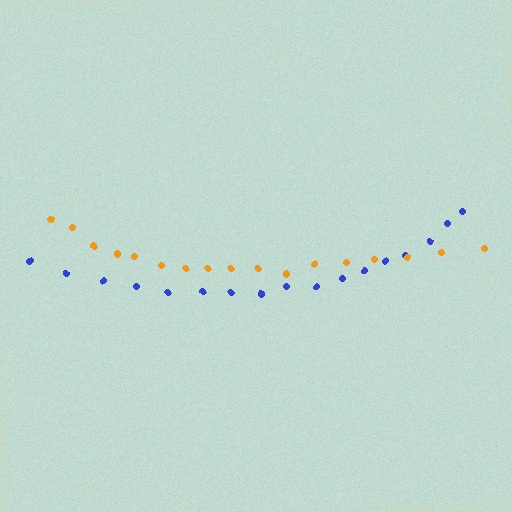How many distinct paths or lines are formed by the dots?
There are 2 distinct paths.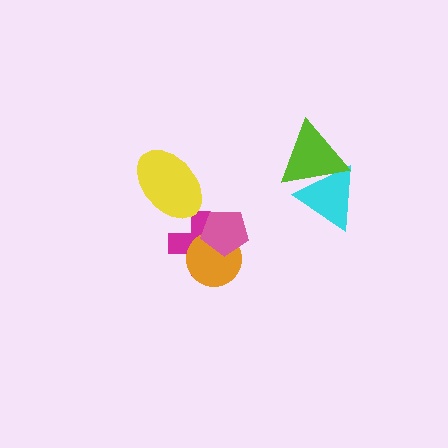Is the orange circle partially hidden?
Yes, it is partially covered by another shape.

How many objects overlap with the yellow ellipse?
0 objects overlap with the yellow ellipse.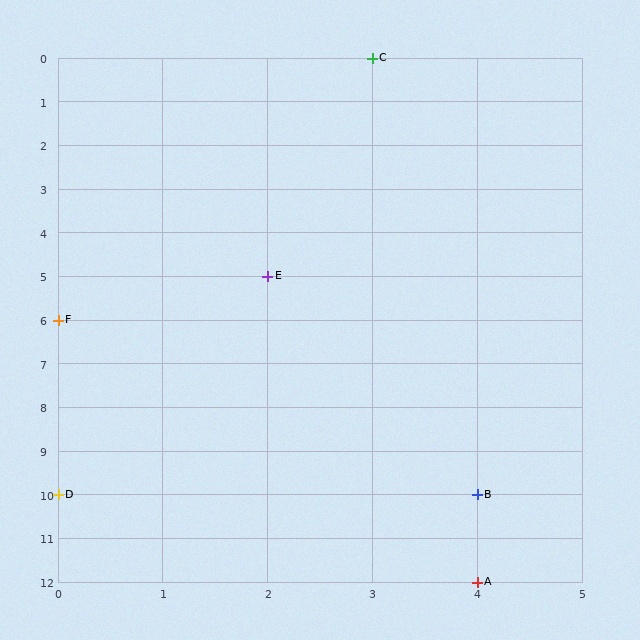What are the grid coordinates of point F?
Point F is at grid coordinates (0, 6).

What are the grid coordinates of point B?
Point B is at grid coordinates (4, 10).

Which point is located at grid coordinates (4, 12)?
Point A is at (4, 12).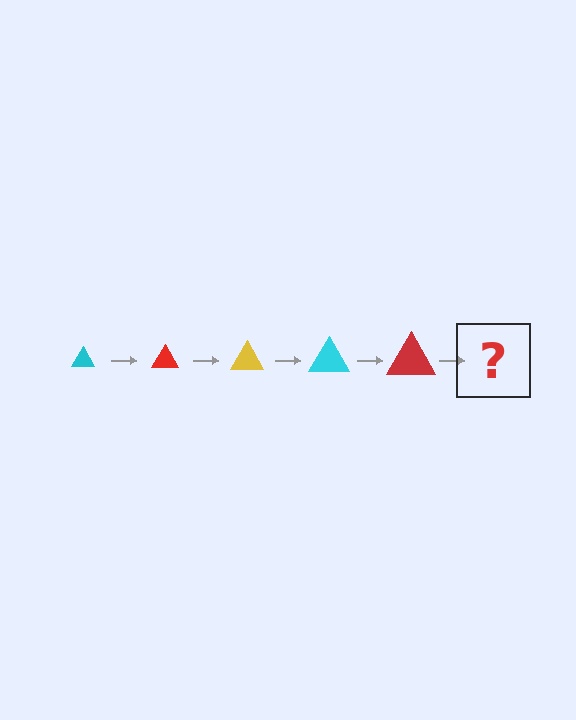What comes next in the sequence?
The next element should be a yellow triangle, larger than the previous one.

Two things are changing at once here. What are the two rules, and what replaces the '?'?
The two rules are that the triangle grows larger each step and the color cycles through cyan, red, and yellow. The '?' should be a yellow triangle, larger than the previous one.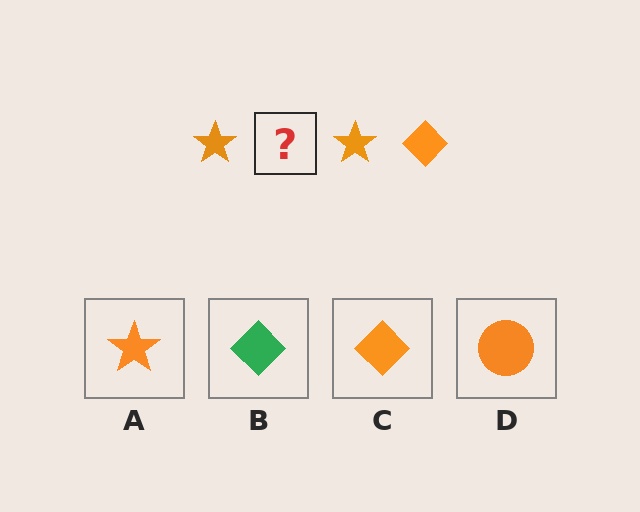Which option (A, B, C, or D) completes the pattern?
C.